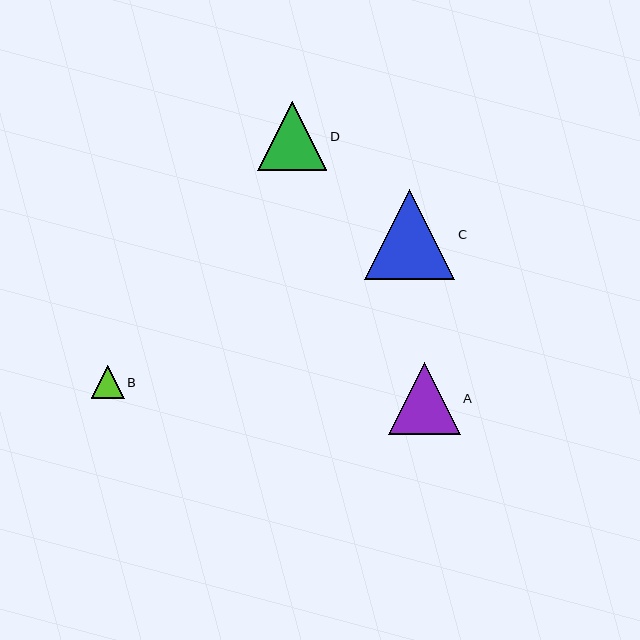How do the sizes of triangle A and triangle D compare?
Triangle A and triangle D are approximately the same size.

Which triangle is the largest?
Triangle C is the largest with a size of approximately 90 pixels.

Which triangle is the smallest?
Triangle B is the smallest with a size of approximately 33 pixels.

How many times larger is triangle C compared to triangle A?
Triangle C is approximately 1.2 times the size of triangle A.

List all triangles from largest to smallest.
From largest to smallest: C, A, D, B.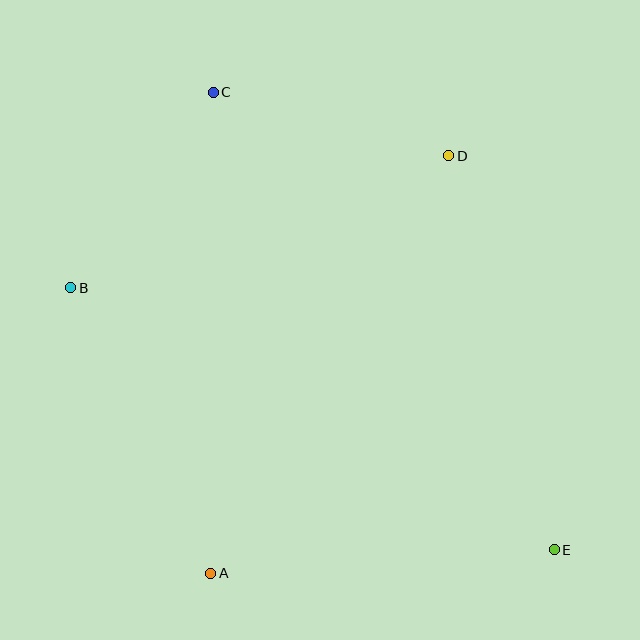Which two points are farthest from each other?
Points C and E are farthest from each other.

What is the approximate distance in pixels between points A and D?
The distance between A and D is approximately 481 pixels.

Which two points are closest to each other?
Points B and C are closest to each other.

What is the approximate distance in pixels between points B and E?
The distance between B and E is approximately 550 pixels.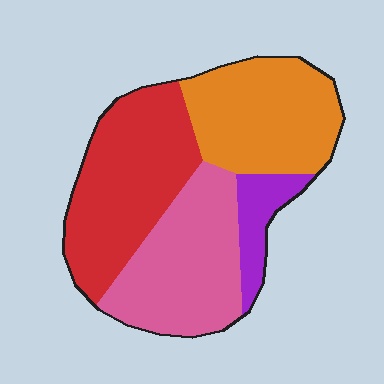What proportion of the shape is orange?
Orange takes up about one quarter (1/4) of the shape.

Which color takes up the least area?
Purple, at roughly 10%.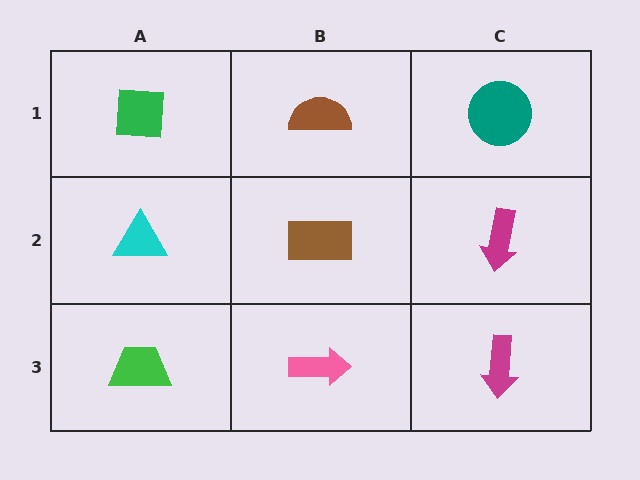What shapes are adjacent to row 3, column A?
A cyan triangle (row 2, column A), a pink arrow (row 3, column B).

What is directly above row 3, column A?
A cyan triangle.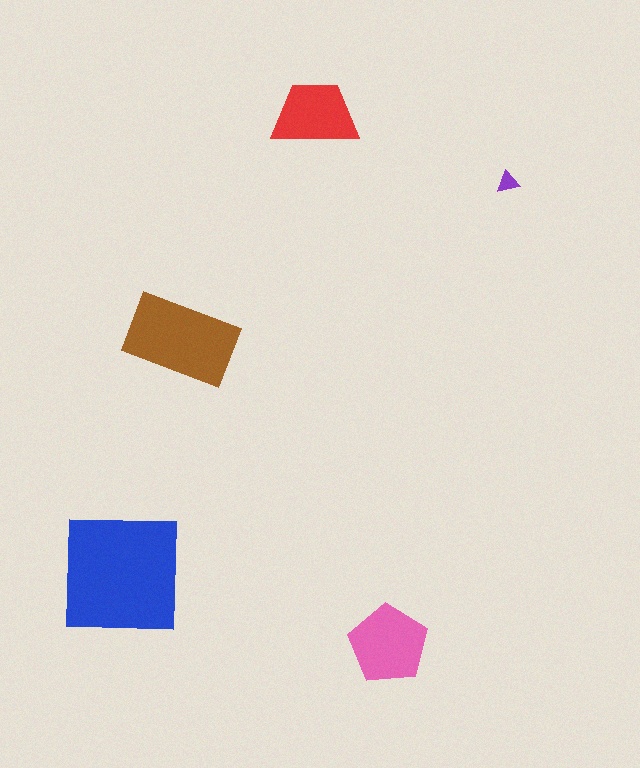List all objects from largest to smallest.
The blue square, the brown rectangle, the pink pentagon, the red trapezoid, the purple triangle.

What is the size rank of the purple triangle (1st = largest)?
5th.